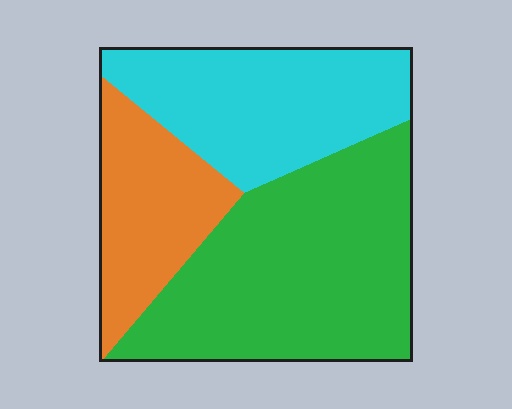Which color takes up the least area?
Orange, at roughly 20%.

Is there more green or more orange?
Green.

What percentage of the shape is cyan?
Cyan takes up about one third (1/3) of the shape.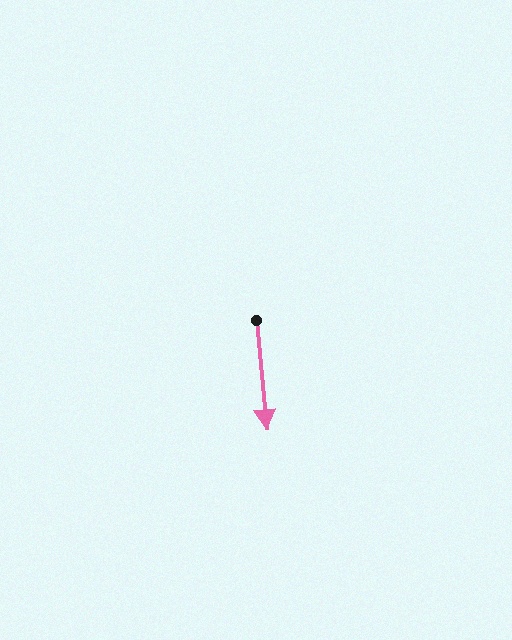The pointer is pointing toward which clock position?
Roughly 6 o'clock.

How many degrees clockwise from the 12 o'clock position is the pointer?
Approximately 175 degrees.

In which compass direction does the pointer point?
South.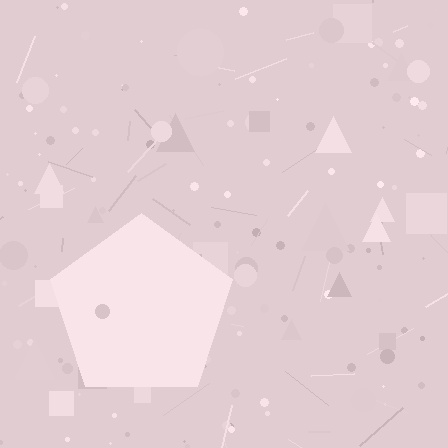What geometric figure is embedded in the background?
A pentagon is embedded in the background.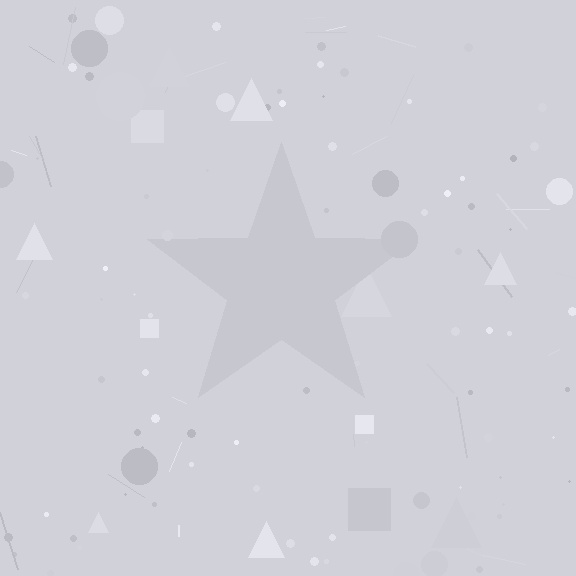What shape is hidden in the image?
A star is hidden in the image.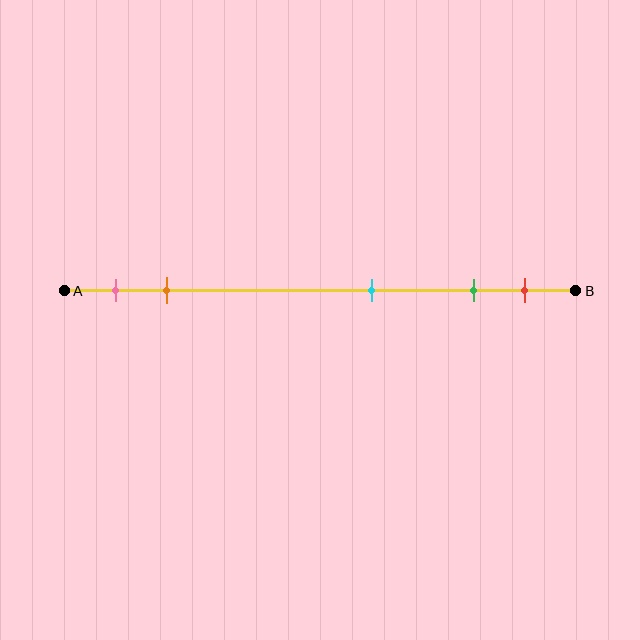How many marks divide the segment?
There are 5 marks dividing the segment.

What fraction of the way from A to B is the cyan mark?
The cyan mark is approximately 60% (0.6) of the way from A to B.